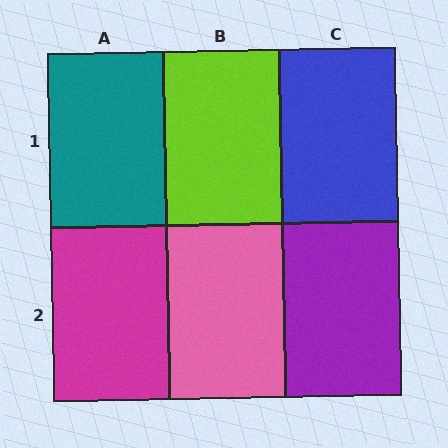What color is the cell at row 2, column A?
Magenta.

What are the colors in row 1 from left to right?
Teal, lime, blue.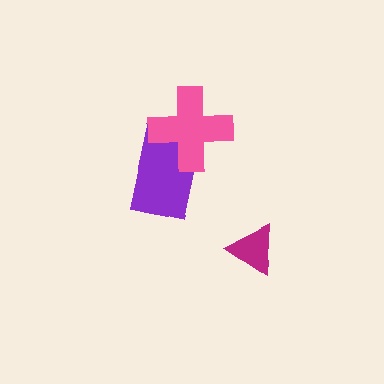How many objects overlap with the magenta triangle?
0 objects overlap with the magenta triangle.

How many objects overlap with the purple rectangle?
1 object overlaps with the purple rectangle.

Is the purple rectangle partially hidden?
Yes, it is partially covered by another shape.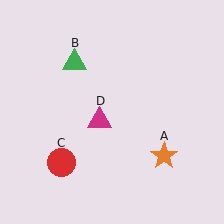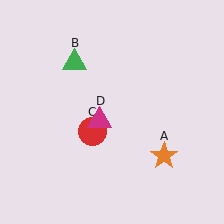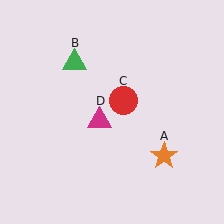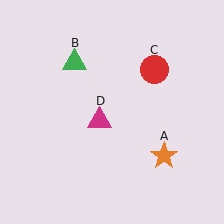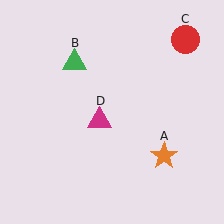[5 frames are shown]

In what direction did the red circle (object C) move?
The red circle (object C) moved up and to the right.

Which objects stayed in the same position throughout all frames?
Orange star (object A) and green triangle (object B) and magenta triangle (object D) remained stationary.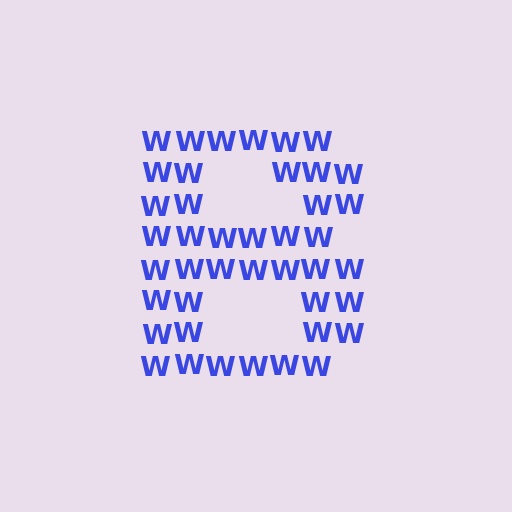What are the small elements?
The small elements are letter W's.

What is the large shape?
The large shape is the letter B.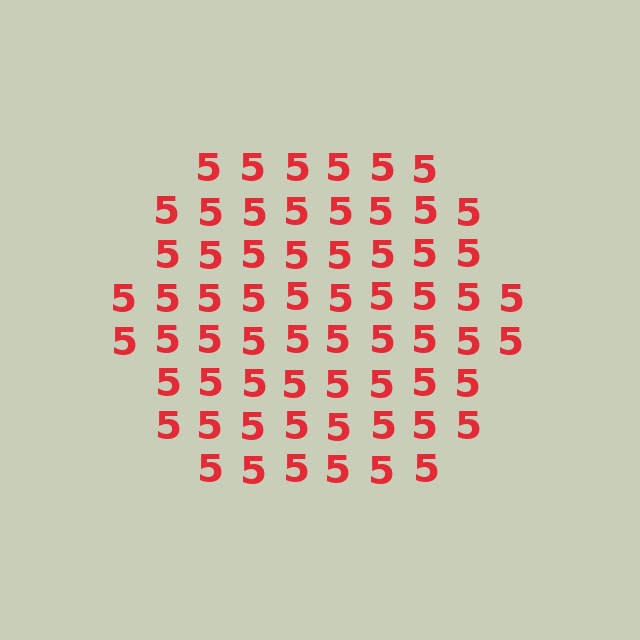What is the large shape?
The large shape is a hexagon.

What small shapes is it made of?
It is made of small digit 5's.